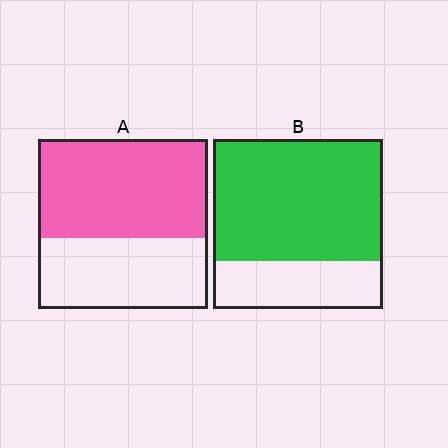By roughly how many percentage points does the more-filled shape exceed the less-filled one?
By roughly 15 percentage points (B over A).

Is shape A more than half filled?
Yes.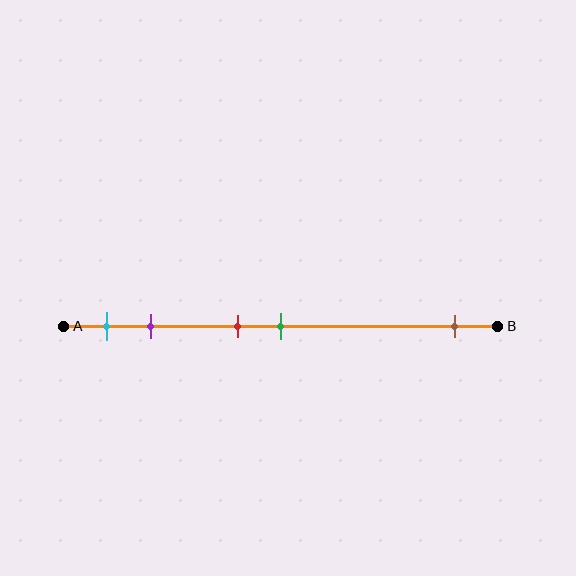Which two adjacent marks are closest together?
The red and green marks are the closest adjacent pair.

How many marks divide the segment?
There are 5 marks dividing the segment.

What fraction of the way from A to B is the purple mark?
The purple mark is approximately 20% (0.2) of the way from A to B.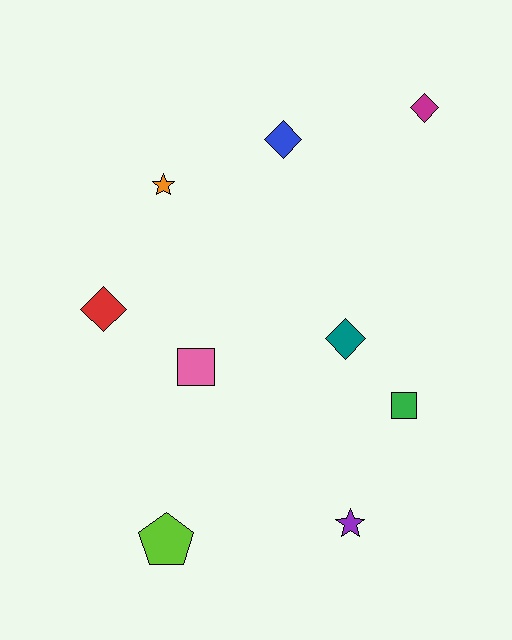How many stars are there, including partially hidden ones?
There are 2 stars.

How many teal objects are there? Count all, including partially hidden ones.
There is 1 teal object.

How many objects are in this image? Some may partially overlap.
There are 9 objects.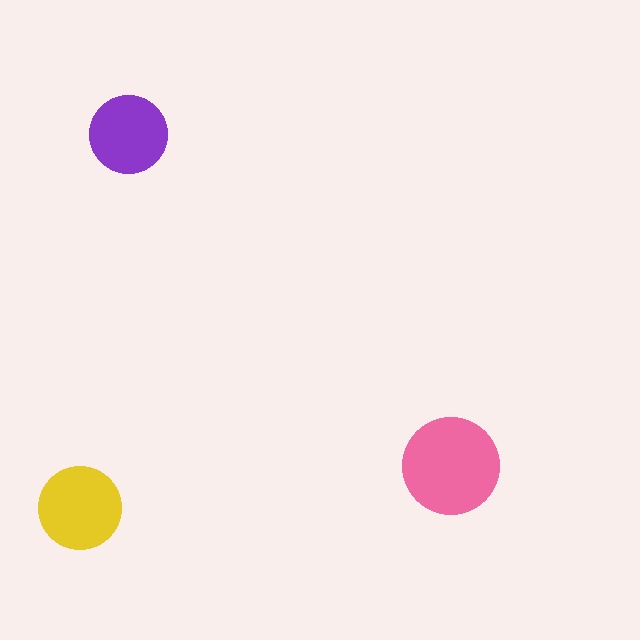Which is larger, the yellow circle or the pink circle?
The pink one.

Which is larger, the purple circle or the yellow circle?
The yellow one.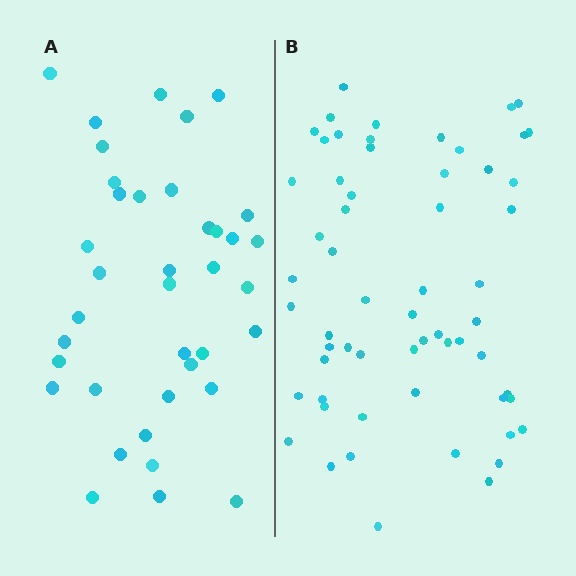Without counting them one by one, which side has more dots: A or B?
Region B (the right region) has more dots.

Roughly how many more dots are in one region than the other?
Region B has approximately 20 more dots than region A.